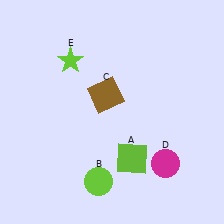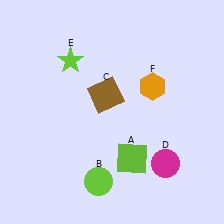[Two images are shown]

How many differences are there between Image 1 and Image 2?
There is 1 difference between the two images.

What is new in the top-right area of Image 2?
An orange hexagon (F) was added in the top-right area of Image 2.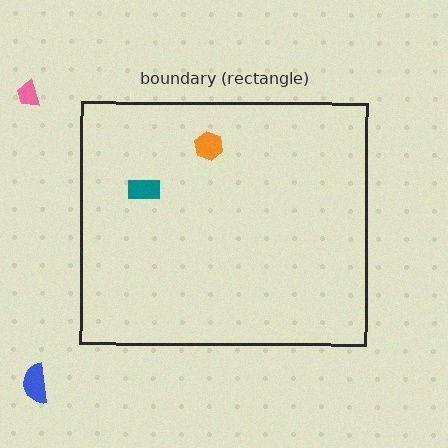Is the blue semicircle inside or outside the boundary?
Outside.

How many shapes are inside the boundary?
2 inside, 2 outside.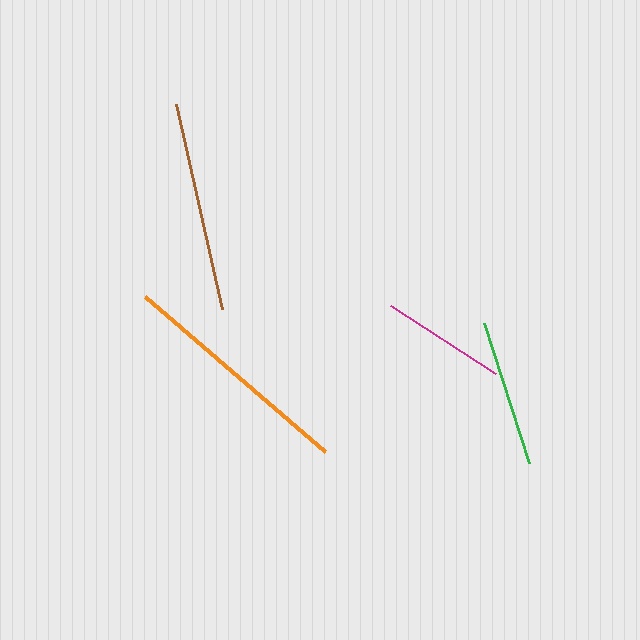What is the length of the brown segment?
The brown segment is approximately 209 pixels long.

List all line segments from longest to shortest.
From longest to shortest: orange, brown, green, magenta.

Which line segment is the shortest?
The magenta line is the shortest at approximately 125 pixels.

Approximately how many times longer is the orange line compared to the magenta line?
The orange line is approximately 1.9 times the length of the magenta line.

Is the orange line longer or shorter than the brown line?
The orange line is longer than the brown line.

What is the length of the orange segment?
The orange segment is approximately 238 pixels long.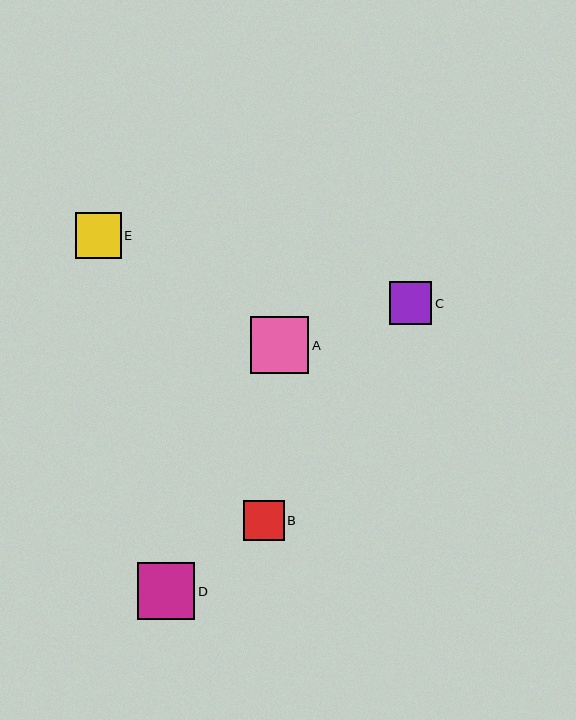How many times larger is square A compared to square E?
Square A is approximately 1.3 times the size of square E.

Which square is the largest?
Square A is the largest with a size of approximately 58 pixels.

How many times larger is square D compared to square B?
Square D is approximately 1.4 times the size of square B.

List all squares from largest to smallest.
From largest to smallest: A, D, E, C, B.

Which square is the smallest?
Square B is the smallest with a size of approximately 41 pixels.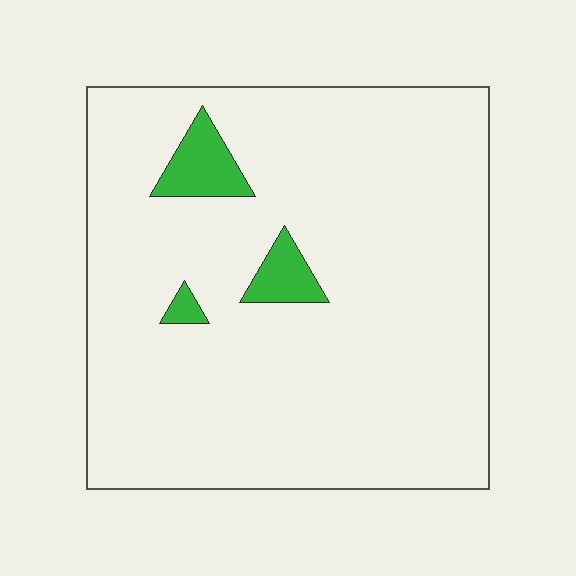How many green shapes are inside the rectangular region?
3.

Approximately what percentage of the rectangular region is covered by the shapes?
Approximately 5%.